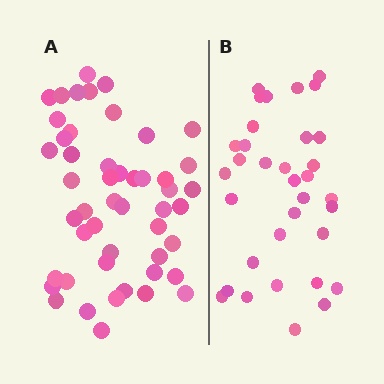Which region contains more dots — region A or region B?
Region A (the left region) has more dots.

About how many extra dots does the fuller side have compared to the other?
Region A has approximately 15 more dots than region B.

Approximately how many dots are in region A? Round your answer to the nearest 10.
About 50 dots. (The exact count is 49, which rounds to 50.)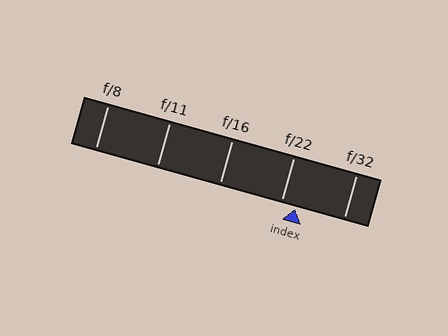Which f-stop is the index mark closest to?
The index mark is closest to f/22.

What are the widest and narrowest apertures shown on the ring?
The widest aperture shown is f/8 and the narrowest is f/32.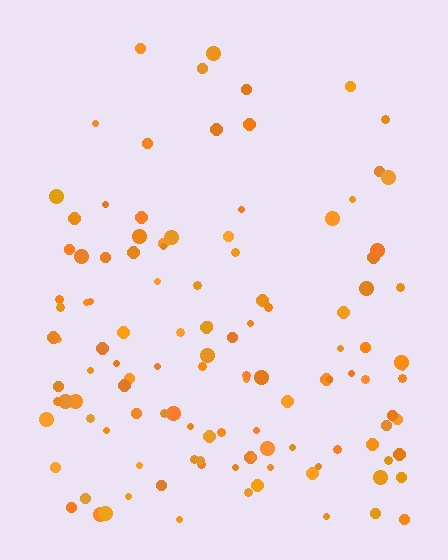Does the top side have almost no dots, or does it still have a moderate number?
Still a moderate number, just noticeably fewer than the bottom.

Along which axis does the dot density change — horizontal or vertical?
Vertical.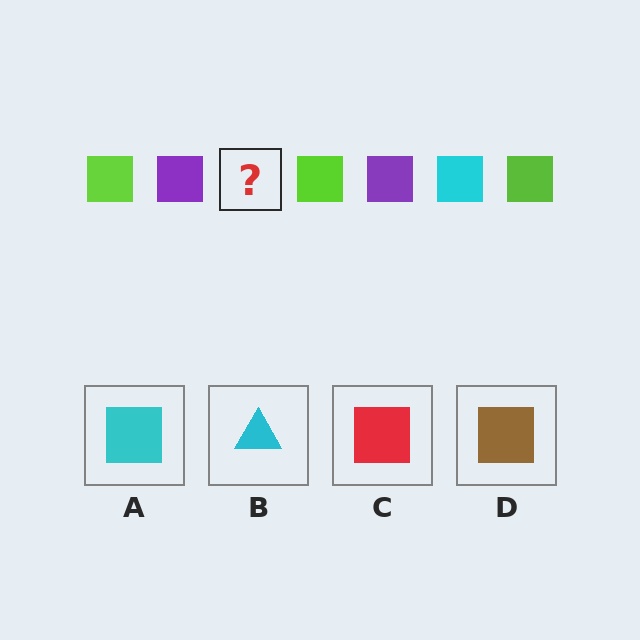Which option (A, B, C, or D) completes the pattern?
A.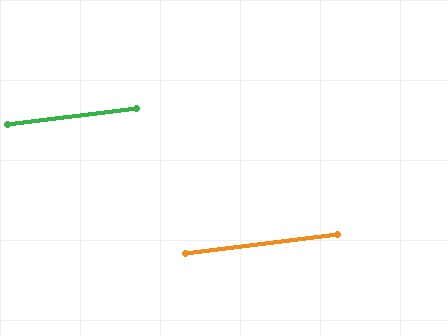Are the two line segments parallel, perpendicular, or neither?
Parallel — their directions differ by only 0.1°.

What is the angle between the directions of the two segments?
Approximately 0 degrees.